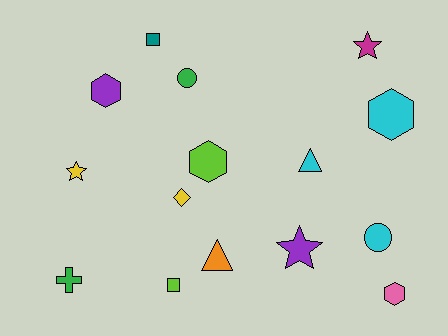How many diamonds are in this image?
There is 1 diamond.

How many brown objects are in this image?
There are no brown objects.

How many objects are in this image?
There are 15 objects.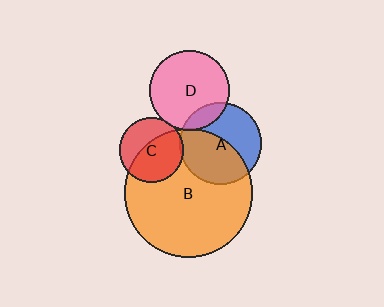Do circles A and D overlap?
Yes.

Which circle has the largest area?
Circle B (orange).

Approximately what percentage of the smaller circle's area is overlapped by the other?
Approximately 15%.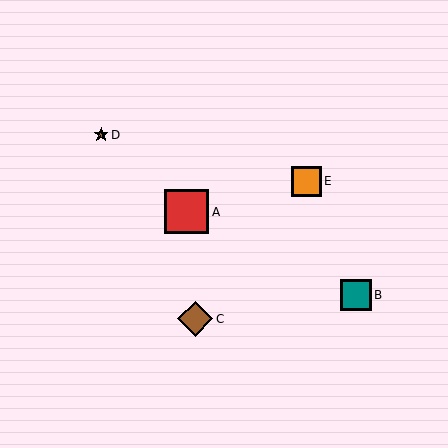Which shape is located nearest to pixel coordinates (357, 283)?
The teal square (labeled B) at (356, 295) is nearest to that location.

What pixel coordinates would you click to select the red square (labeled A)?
Click at (187, 212) to select the red square A.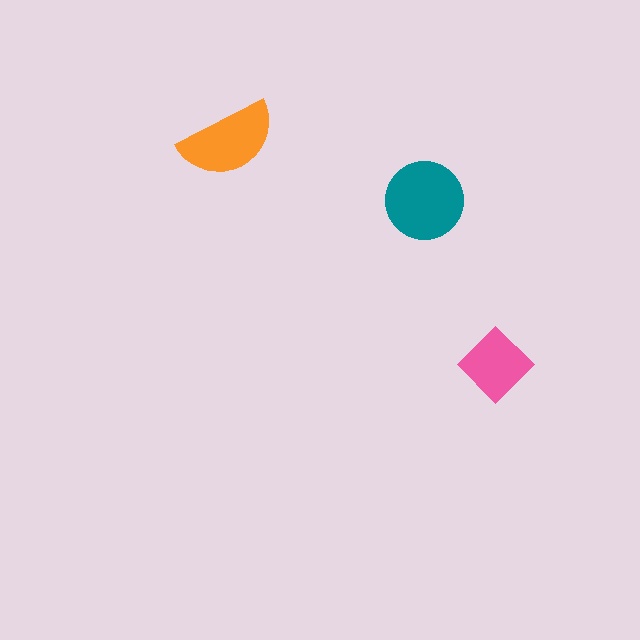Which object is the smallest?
The pink diamond.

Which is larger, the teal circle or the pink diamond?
The teal circle.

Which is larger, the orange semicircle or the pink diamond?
The orange semicircle.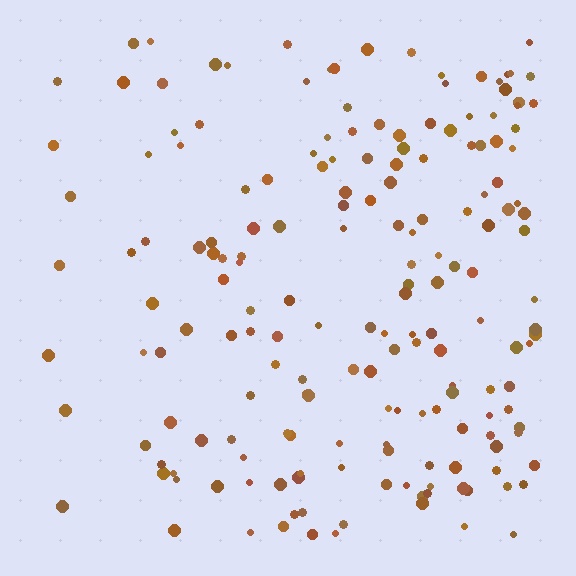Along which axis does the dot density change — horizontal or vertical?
Horizontal.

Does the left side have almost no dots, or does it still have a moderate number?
Still a moderate number, just noticeably fewer than the right.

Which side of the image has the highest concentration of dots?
The right.